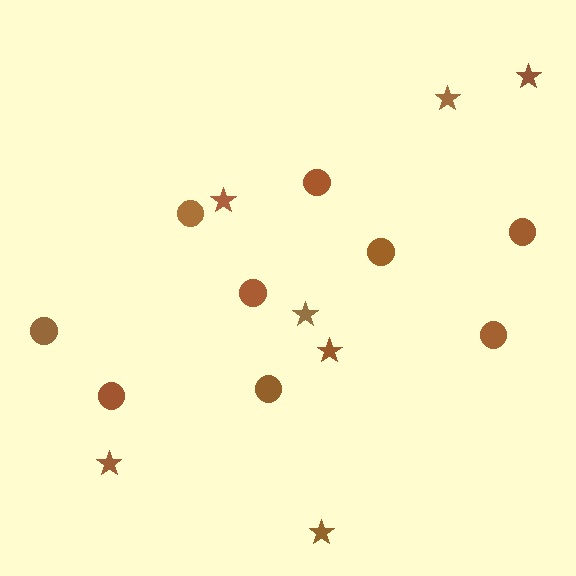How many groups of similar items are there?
There are 2 groups: one group of circles (9) and one group of stars (7).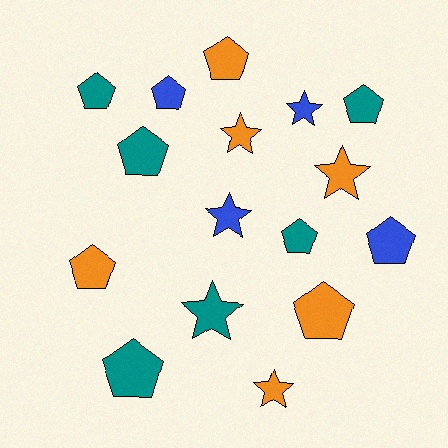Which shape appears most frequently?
Pentagon, with 10 objects.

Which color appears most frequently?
Teal, with 6 objects.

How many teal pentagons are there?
There are 5 teal pentagons.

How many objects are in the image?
There are 16 objects.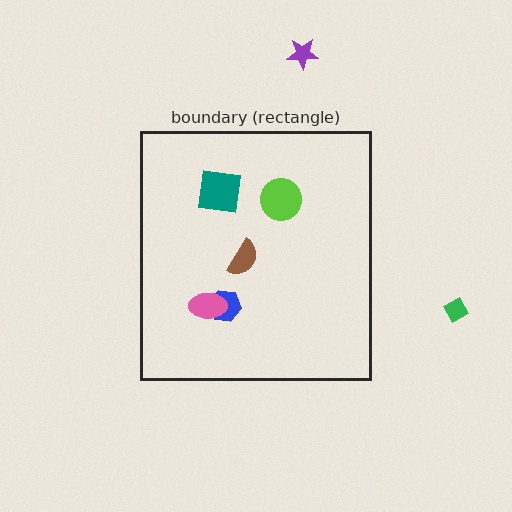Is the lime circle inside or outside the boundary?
Inside.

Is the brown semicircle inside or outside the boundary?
Inside.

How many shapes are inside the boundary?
5 inside, 2 outside.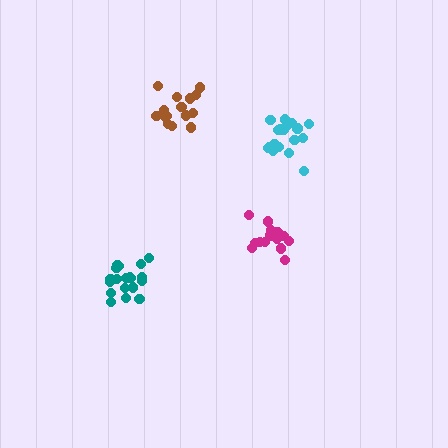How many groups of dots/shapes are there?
There are 4 groups.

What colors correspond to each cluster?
The clusters are colored: brown, teal, magenta, cyan.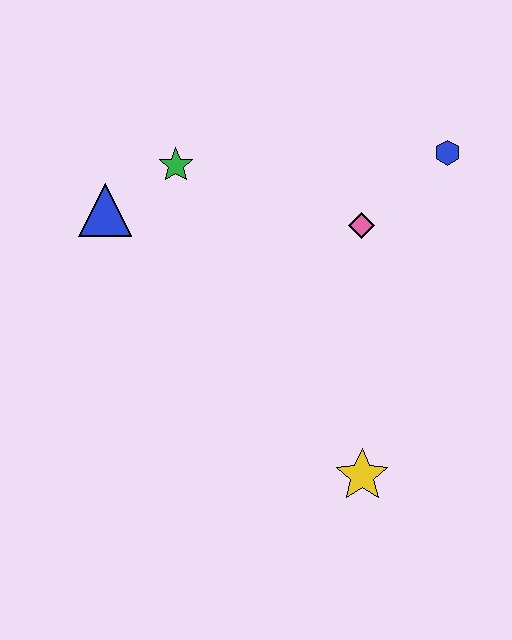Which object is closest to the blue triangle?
The green star is closest to the blue triangle.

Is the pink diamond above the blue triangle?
No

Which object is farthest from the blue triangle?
The yellow star is farthest from the blue triangle.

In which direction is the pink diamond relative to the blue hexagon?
The pink diamond is to the left of the blue hexagon.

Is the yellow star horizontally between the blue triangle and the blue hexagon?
Yes